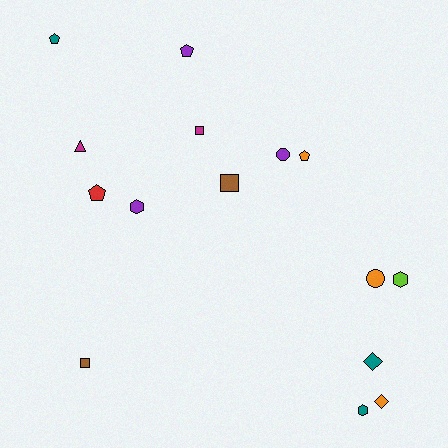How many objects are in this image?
There are 15 objects.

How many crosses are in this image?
There are no crosses.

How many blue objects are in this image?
There are no blue objects.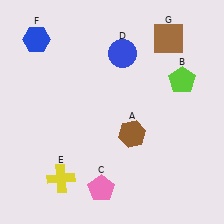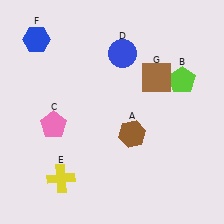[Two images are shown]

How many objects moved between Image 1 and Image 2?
2 objects moved between the two images.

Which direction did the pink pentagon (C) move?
The pink pentagon (C) moved up.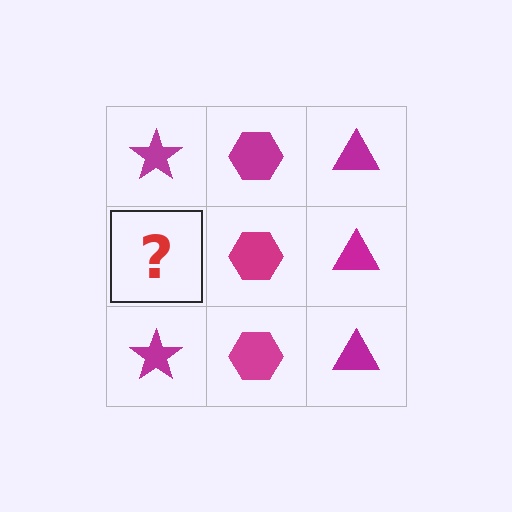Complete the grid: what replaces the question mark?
The question mark should be replaced with a magenta star.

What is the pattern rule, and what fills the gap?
The rule is that each column has a consistent shape. The gap should be filled with a magenta star.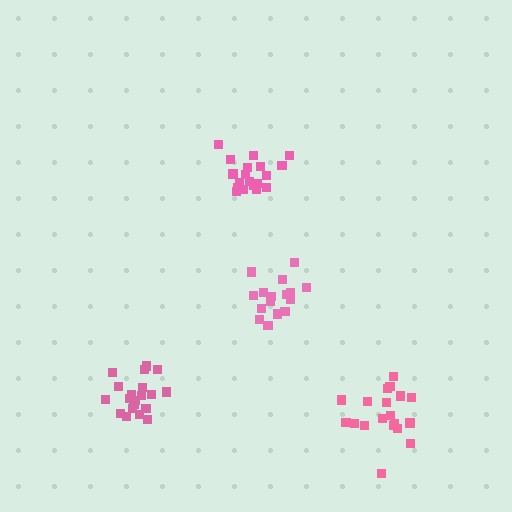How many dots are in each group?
Group 1: 20 dots, Group 2: 16 dots, Group 3: 20 dots, Group 4: 19 dots (75 total).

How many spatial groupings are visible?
There are 4 spatial groupings.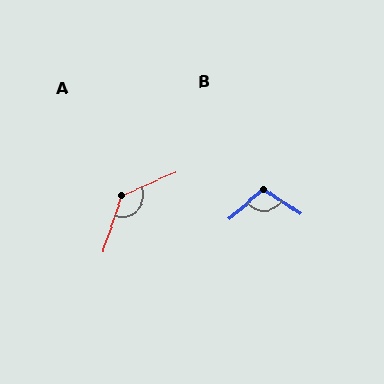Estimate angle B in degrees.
Approximately 106 degrees.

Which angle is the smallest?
B, at approximately 106 degrees.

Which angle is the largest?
A, at approximately 133 degrees.